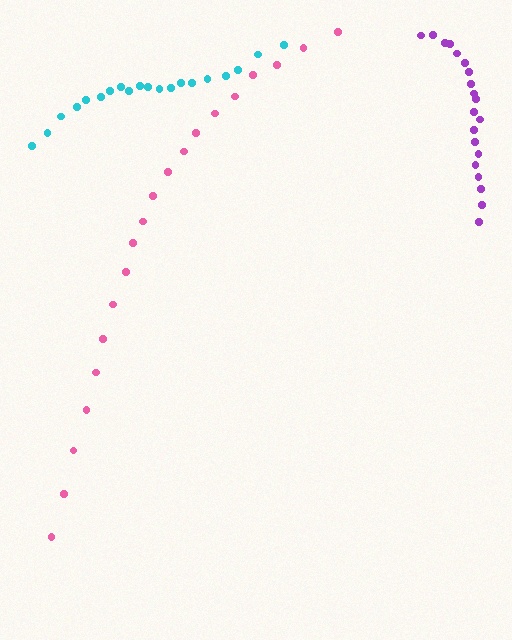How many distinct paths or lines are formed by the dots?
There are 3 distinct paths.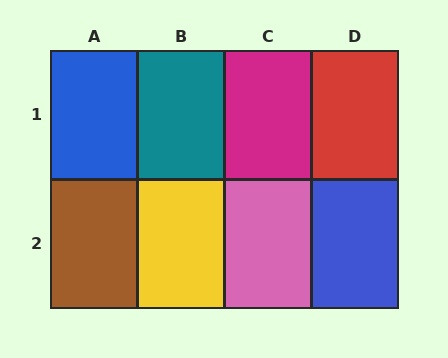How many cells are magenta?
1 cell is magenta.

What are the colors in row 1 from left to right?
Blue, teal, magenta, red.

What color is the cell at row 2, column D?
Blue.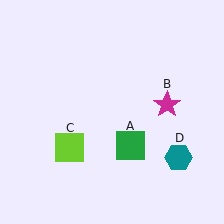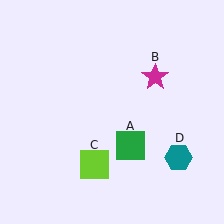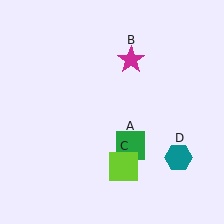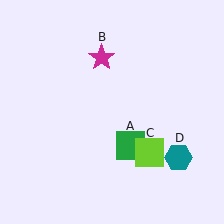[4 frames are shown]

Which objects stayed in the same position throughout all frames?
Green square (object A) and teal hexagon (object D) remained stationary.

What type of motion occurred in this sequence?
The magenta star (object B), lime square (object C) rotated counterclockwise around the center of the scene.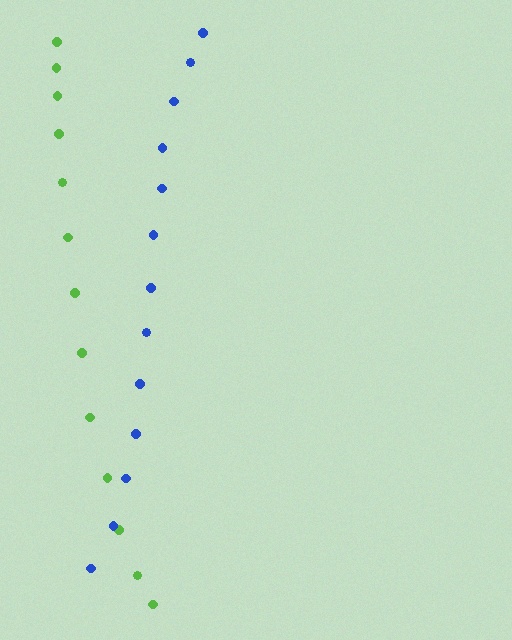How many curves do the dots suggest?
There are 2 distinct paths.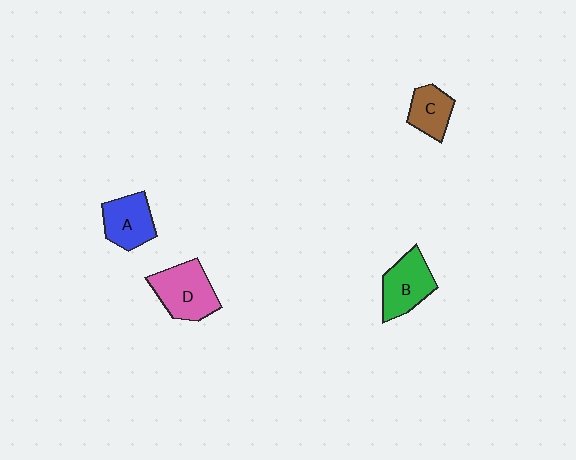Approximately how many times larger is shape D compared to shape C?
Approximately 1.6 times.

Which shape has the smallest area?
Shape C (brown).